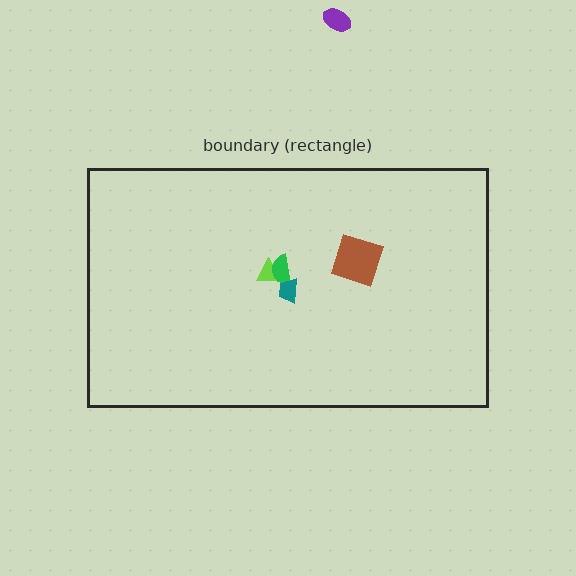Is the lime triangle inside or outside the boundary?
Inside.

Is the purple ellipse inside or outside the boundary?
Outside.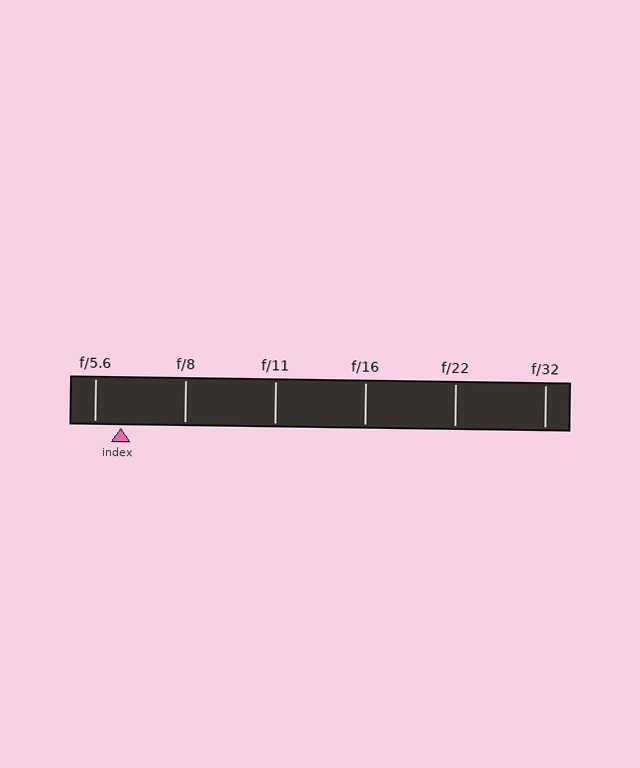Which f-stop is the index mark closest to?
The index mark is closest to f/5.6.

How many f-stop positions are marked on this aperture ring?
There are 6 f-stop positions marked.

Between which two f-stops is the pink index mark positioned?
The index mark is between f/5.6 and f/8.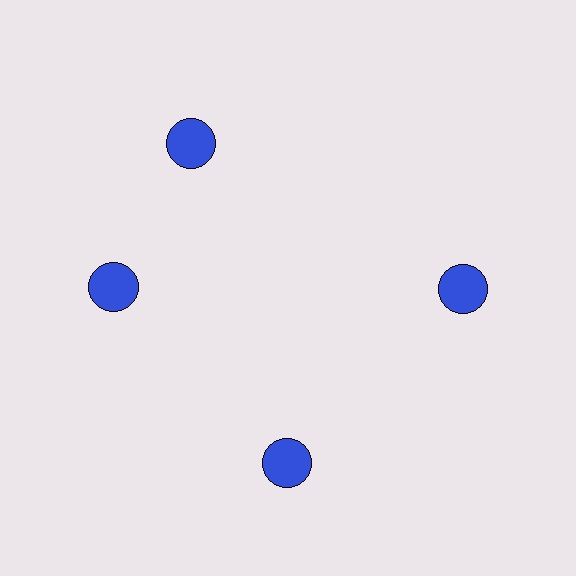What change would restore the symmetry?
The symmetry would be restored by rotating it back into even spacing with its neighbors so that all 4 circles sit at equal angles and equal distance from the center.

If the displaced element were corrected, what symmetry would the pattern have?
It would have 4-fold rotational symmetry — the pattern would map onto itself every 90 degrees.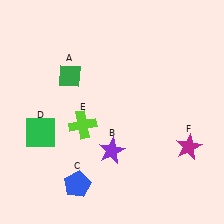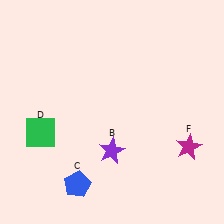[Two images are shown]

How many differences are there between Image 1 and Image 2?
There are 2 differences between the two images.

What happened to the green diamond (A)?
The green diamond (A) was removed in Image 2. It was in the top-left area of Image 1.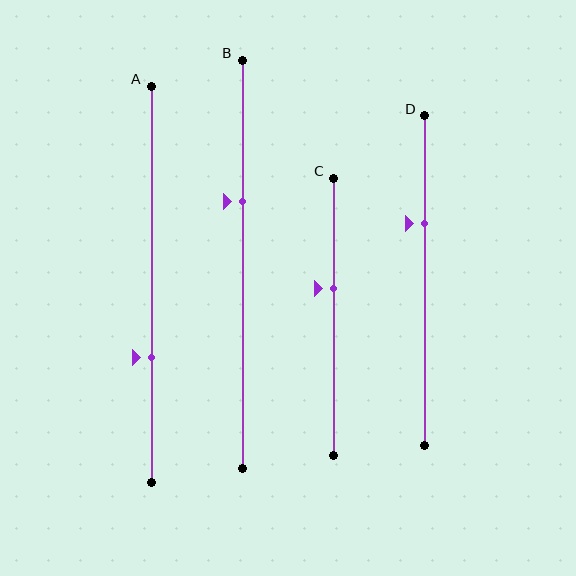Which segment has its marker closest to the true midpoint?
Segment C has its marker closest to the true midpoint.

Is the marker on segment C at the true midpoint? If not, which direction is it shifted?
No, the marker on segment C is shifted upward by about 10% of the segment length.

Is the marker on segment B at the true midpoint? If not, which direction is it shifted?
No, the marker on segment B is shifted upward by about 15% of the segment length.